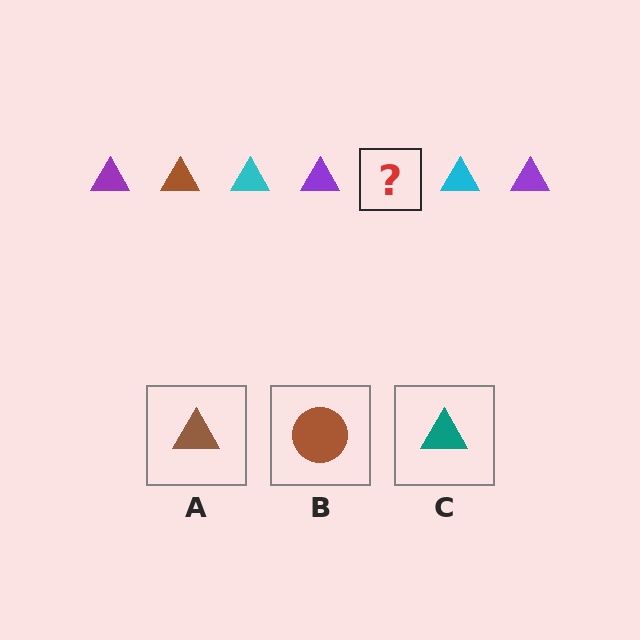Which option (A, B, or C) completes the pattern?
A.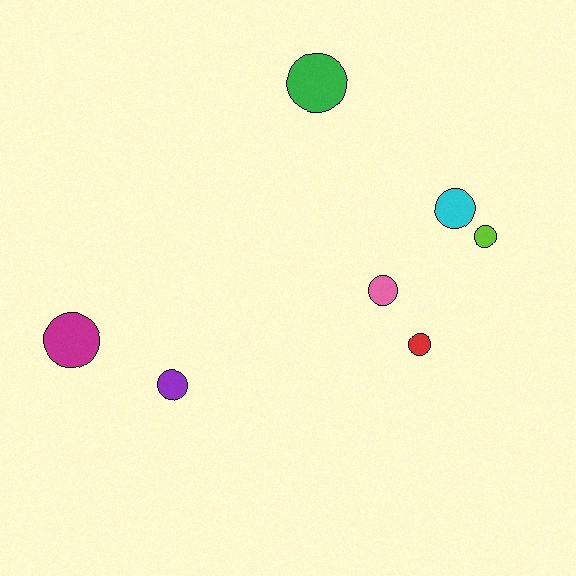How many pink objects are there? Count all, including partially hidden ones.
There is 1 pink object.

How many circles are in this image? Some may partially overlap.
There are 7 circles.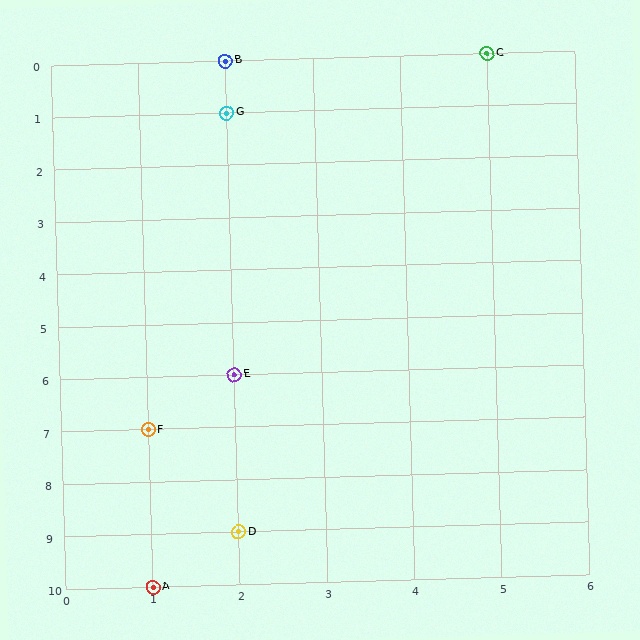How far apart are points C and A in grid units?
Points C and A are 4 columns and 10 rows apart (about 10.8 grid units diagonally).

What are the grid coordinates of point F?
Point F is at grid coordinates (1, 7).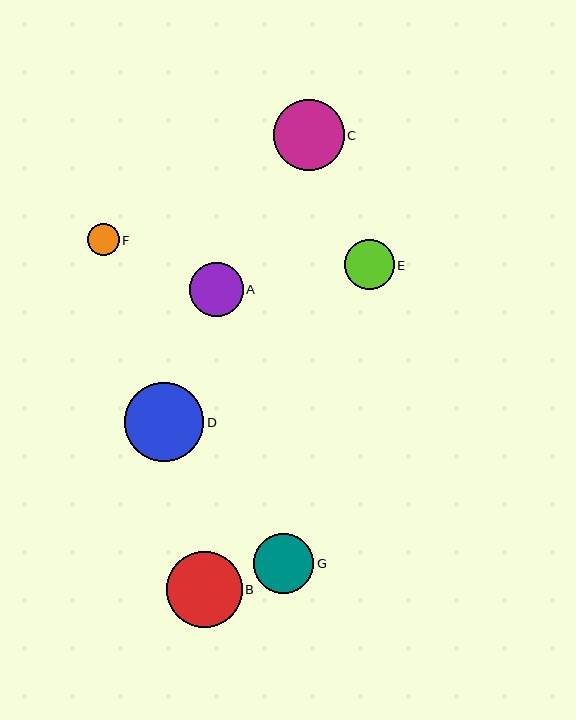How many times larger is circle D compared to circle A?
Circle D is approximately 1.5 times the size of circle A.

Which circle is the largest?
Circle D is the largest with a size of approximately 79 pixels.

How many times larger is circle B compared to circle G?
Circle B is approximately 1.3 times the size of circle G.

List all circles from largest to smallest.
From largest to smallest: D, B, C, G, A, E, F.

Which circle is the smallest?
Circle F is the smallest with a size of approximately 32 pixels.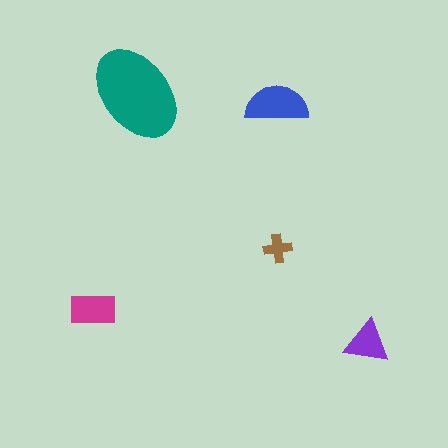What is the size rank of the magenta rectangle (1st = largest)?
3rd.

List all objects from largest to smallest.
The teal ellipse, the blue semicircle, the magenta rectangle, the purple triangle, the brown cross.